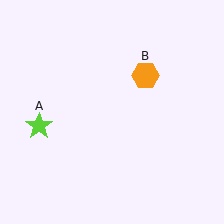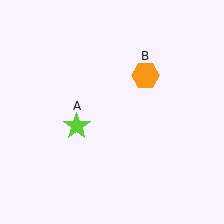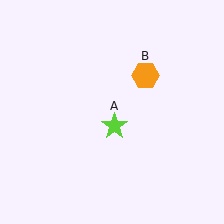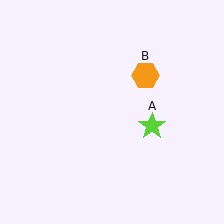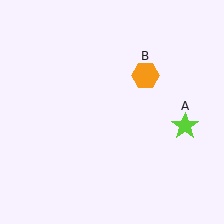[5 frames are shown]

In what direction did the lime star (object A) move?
The lime star (object A) moved right.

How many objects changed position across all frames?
1 object changed position: lime star (object A).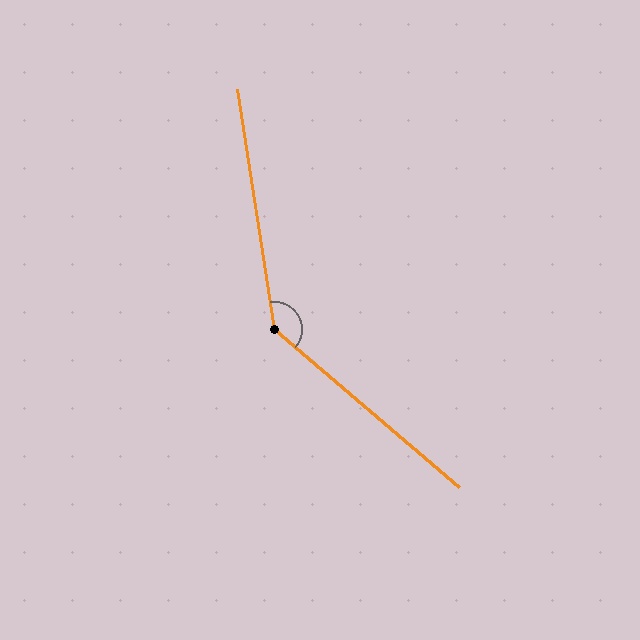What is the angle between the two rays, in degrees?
Approximately 139 degrees.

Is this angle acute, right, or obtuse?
It is obtuse.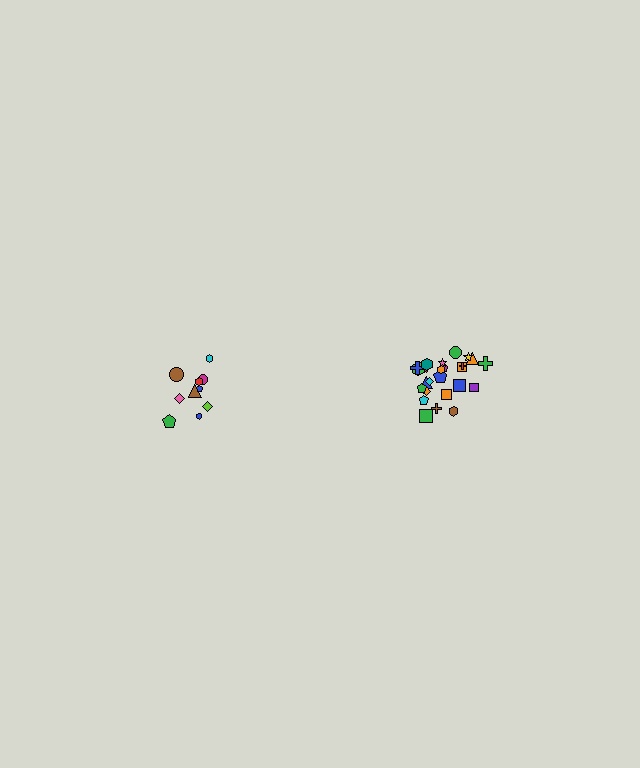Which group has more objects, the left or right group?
The right group.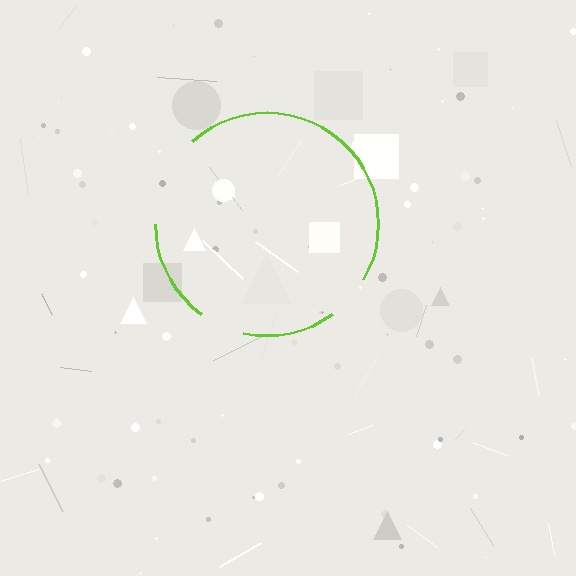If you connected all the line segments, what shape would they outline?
They would outline a circle.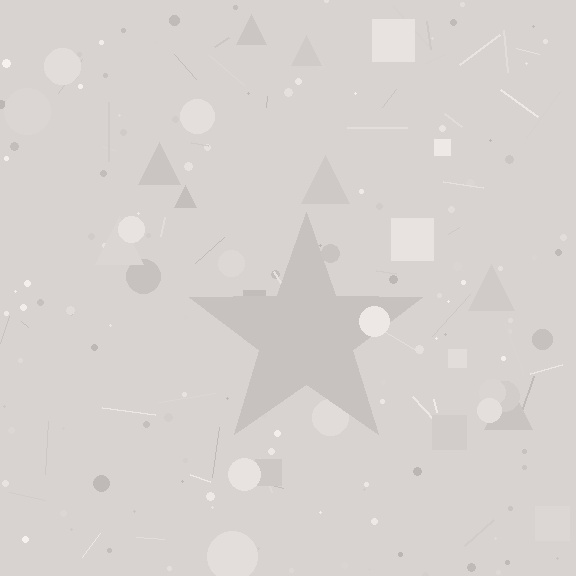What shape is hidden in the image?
A star is hidden in the image.